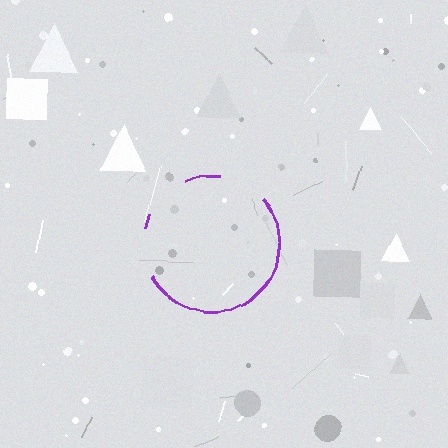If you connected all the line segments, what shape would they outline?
They would outline a circle.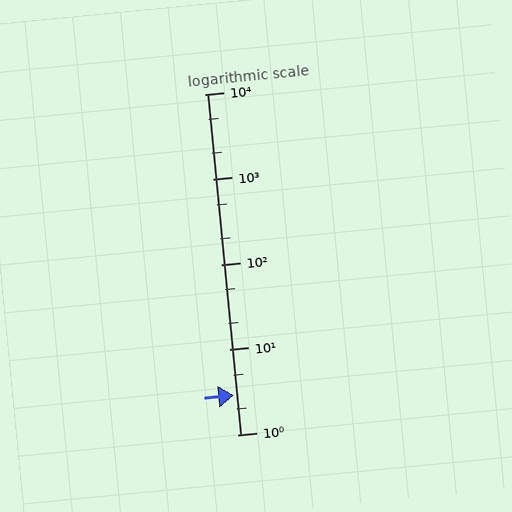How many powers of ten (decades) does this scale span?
The scale spans 4 decades, from 1 to 10000.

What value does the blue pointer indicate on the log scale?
The pointer indicates approximately 2.9.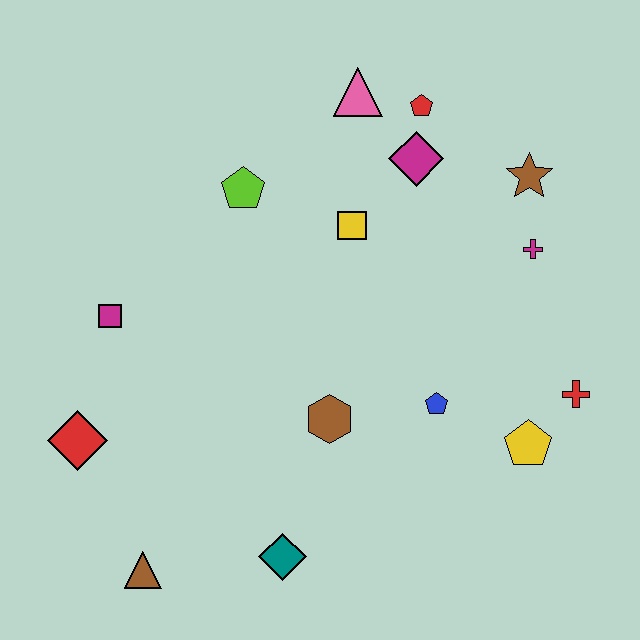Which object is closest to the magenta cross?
The brown star is closest to the magenta cross.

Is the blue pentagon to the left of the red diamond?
No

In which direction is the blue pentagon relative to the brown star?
The blue pentagon is below the brown star.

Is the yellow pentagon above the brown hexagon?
No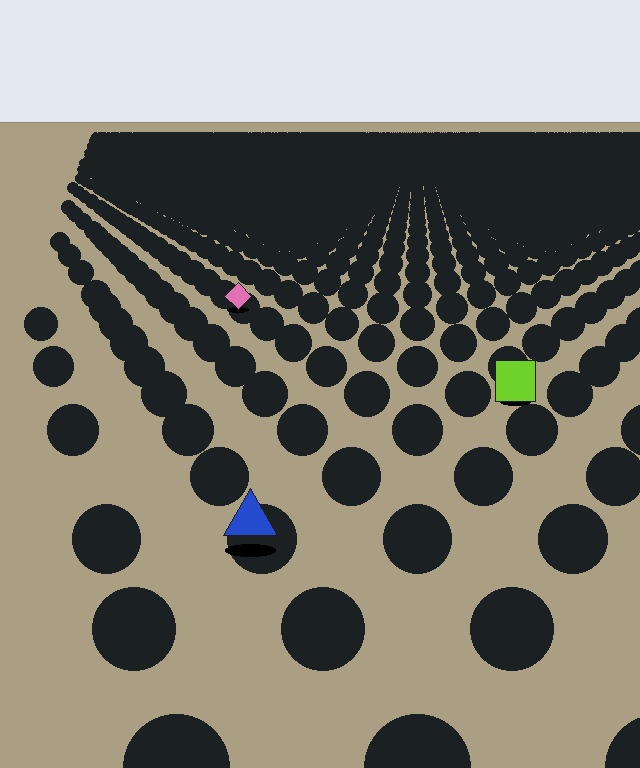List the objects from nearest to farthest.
From nearest to farthest: the blue triangle, the lime square, the pink diamond.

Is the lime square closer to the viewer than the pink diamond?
Yes. The lime square is closer — you can tell from the texture gradient: the ground texture is coarser near it.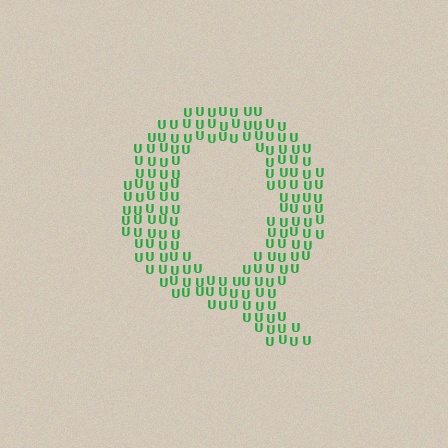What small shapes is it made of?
It is made of small letter U's.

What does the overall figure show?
The overall figure shows the letter Q.